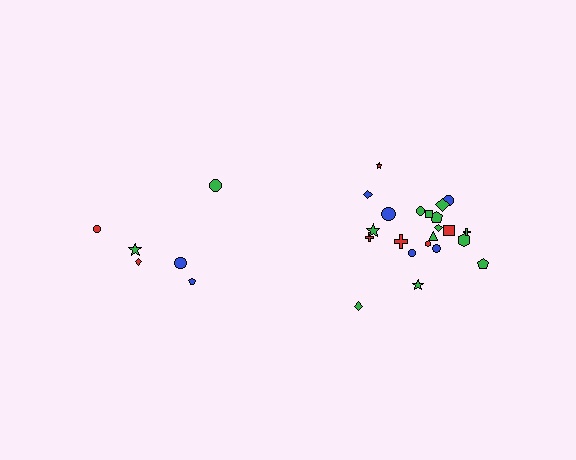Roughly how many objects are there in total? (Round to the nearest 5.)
Roughly 30 objects in total.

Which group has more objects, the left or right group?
The right group.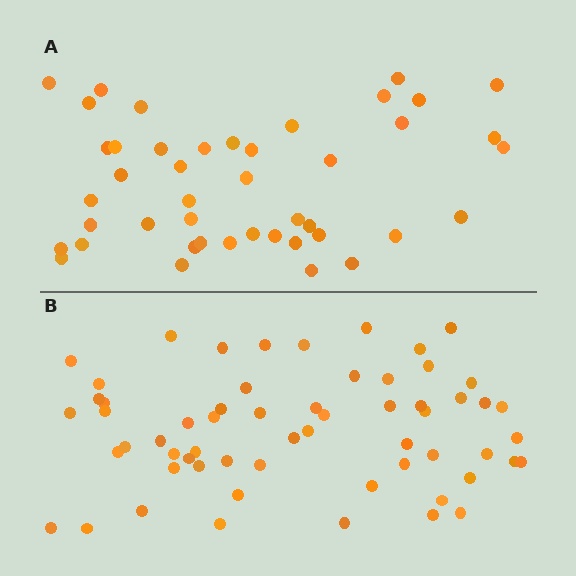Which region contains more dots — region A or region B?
Region B (the bottom region) has more dots.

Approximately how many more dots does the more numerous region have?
Region B has approximately 15 more dots than region A.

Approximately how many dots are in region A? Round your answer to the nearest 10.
About 40 dots. (The exact count is 44, which rounds to 40.)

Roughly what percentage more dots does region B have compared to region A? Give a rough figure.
About 35% more.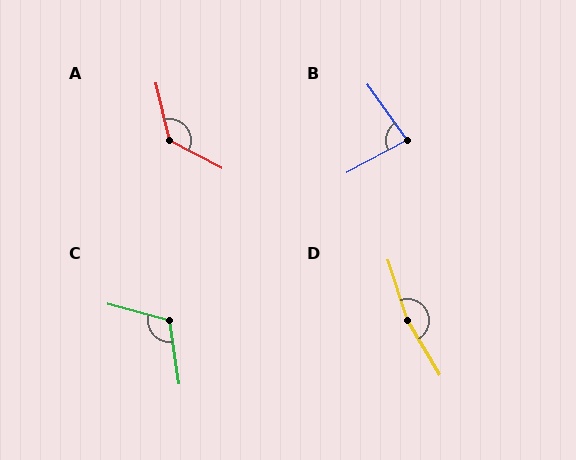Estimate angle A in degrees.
Approximately 131 degrees.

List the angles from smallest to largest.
B (83°), C (114°), A (131°), D (167°).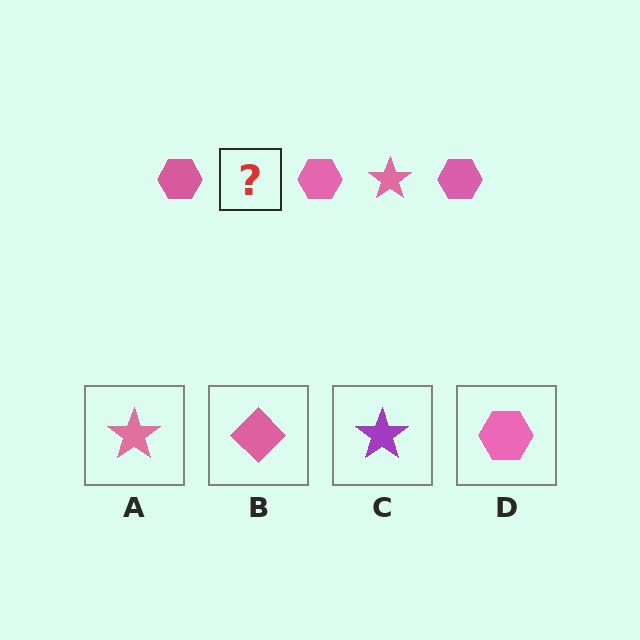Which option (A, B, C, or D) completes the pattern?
A.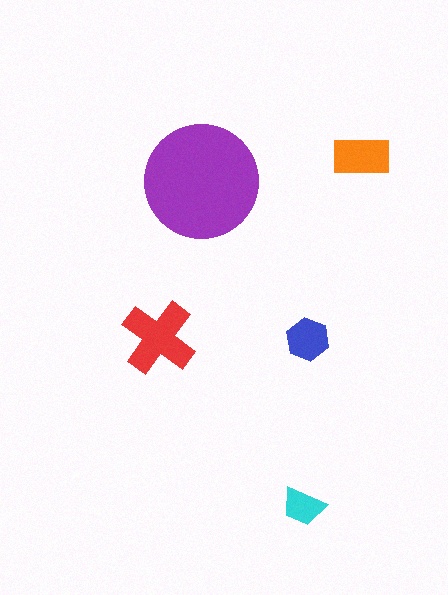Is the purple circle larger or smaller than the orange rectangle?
Larger.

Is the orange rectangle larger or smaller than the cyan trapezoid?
Larger.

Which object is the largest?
The purple circle.